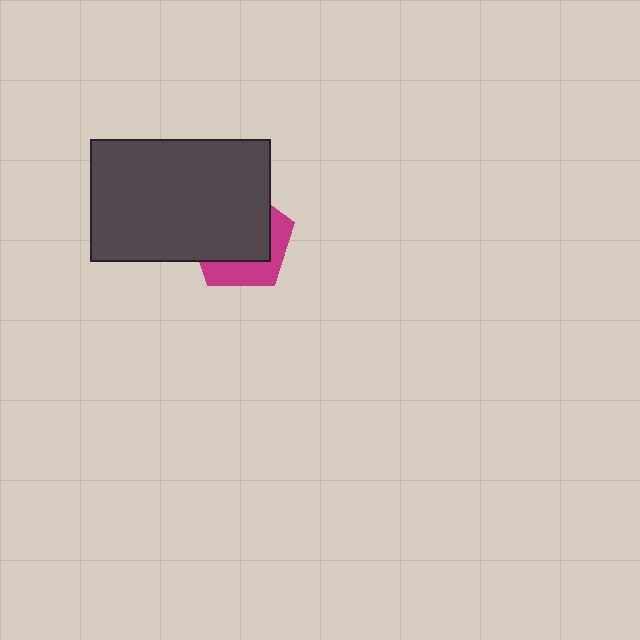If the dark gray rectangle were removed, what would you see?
You would see the complete magenta pentagon.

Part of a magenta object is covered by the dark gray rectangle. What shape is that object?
It is a pentagon.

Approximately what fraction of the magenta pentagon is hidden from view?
Roughly 65% of the magenta pentagon is hidden behind the dark gray rectangle.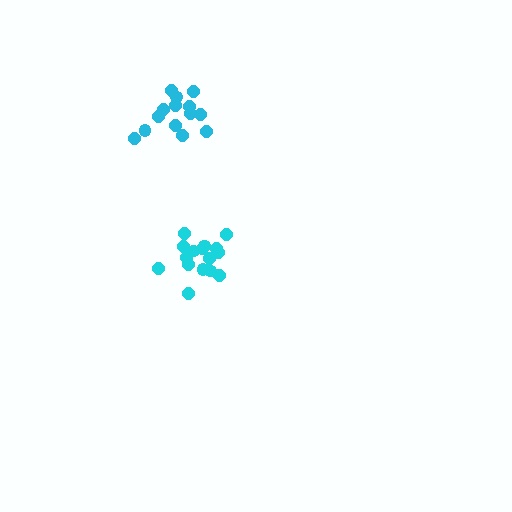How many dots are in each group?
Group 1: 16 dots, Group 2: 14 dots (30 total).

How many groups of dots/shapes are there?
There are 2 groups.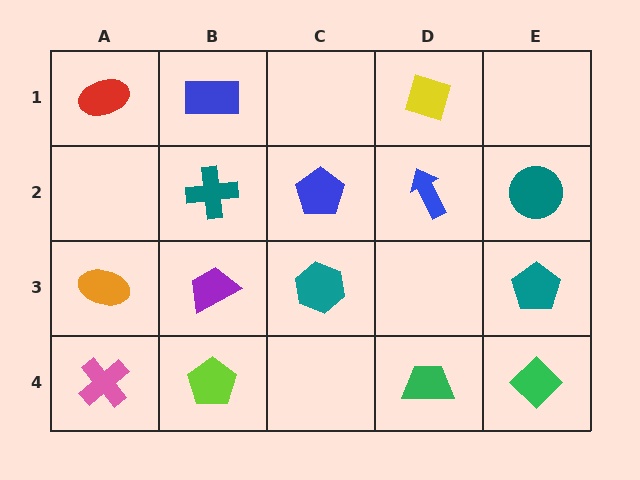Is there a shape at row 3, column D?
No, that cell is empty.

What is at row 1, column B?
A blue rectangle.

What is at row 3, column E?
A teal pentagon.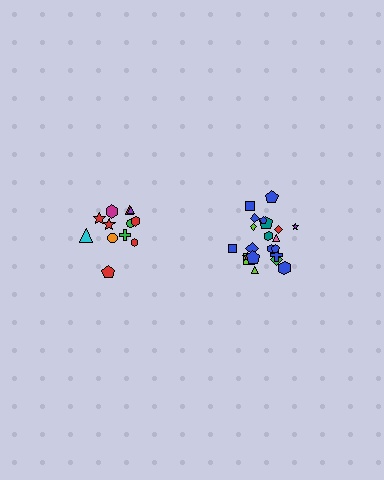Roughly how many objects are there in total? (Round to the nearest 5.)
Roughly 35 objects in total.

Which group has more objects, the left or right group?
The right group.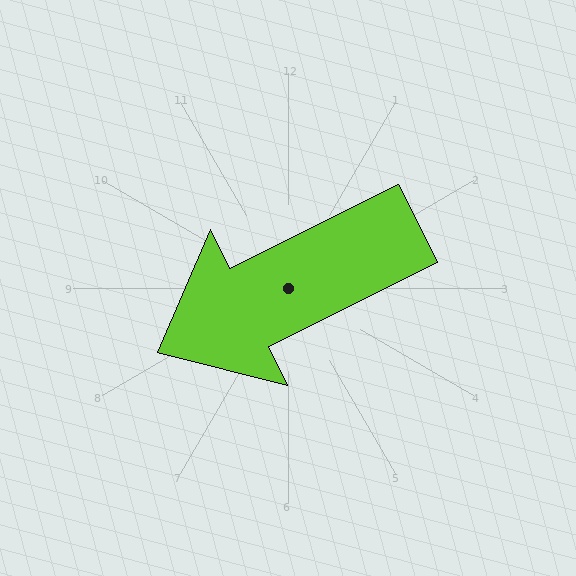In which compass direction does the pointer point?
Southwest.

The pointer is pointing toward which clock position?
Roughly 8 o'clock.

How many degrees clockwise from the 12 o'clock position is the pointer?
Approximately 244 degrees.